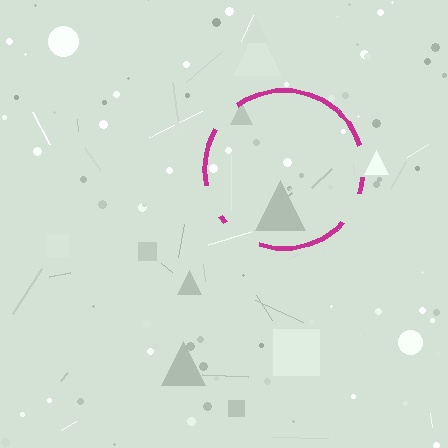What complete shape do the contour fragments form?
The contour fragments form a circle.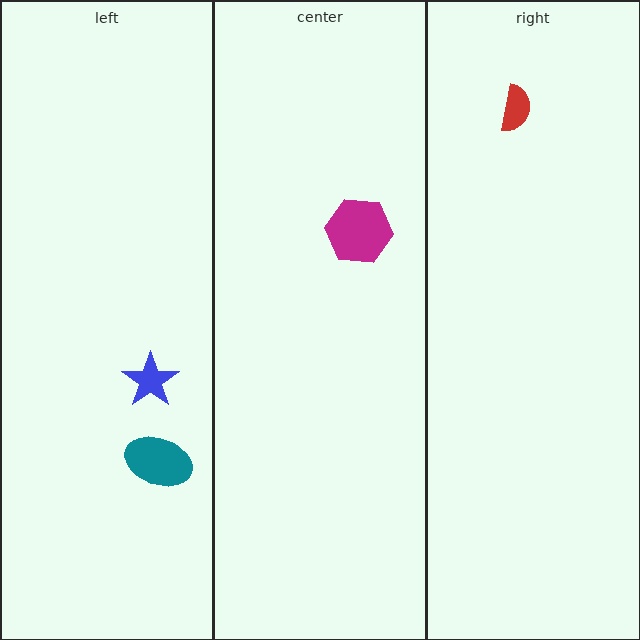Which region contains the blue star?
The left region.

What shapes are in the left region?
The blue star, the teal ellipse.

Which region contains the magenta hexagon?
The center region.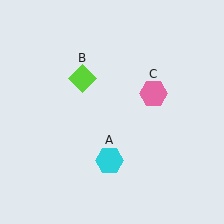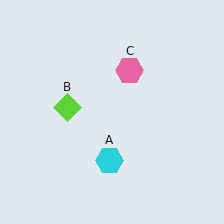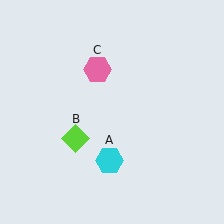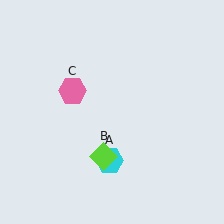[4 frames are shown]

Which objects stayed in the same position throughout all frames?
Cyan hexagon (object A) remained stationary.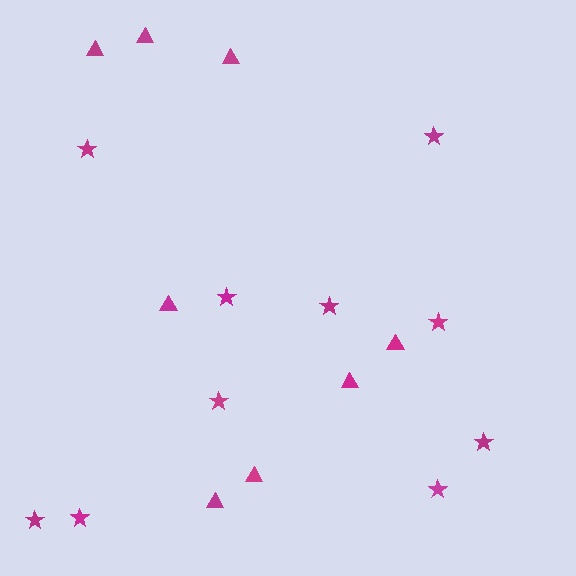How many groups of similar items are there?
There are 2 groups: one group of triangles (8) and one group of stars (10).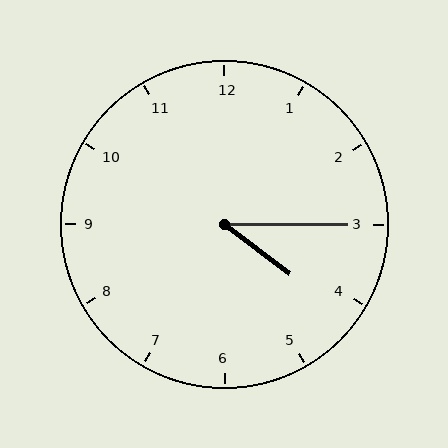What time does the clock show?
4:15.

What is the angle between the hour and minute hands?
Approximately 38 degrees.